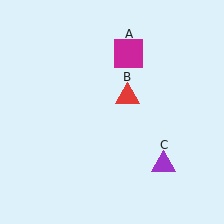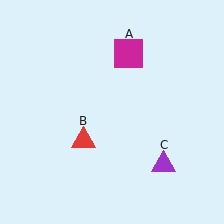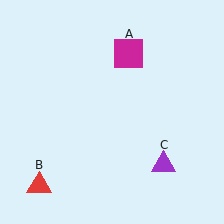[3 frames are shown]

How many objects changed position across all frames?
1 object changed position: red triangle (object B).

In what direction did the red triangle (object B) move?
The red triangle (object B) moved down and to the left.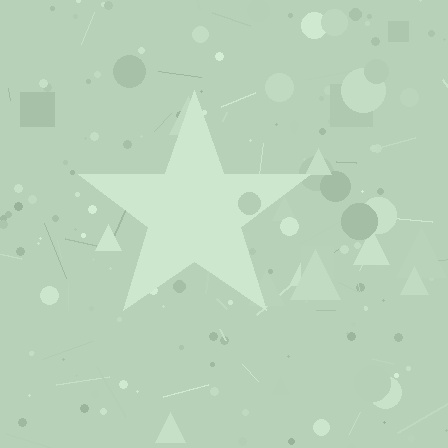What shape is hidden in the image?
A star is hidden in the image.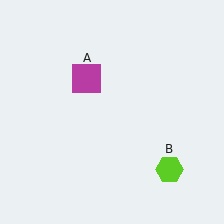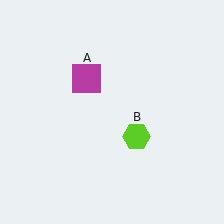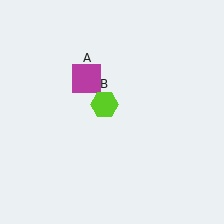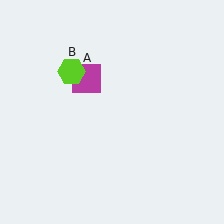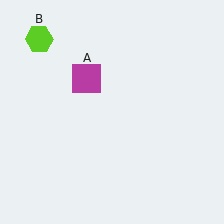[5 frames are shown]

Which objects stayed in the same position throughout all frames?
Magenta square (object A) remained stationary.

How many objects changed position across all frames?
1 object changed position: lime hexagon (object B).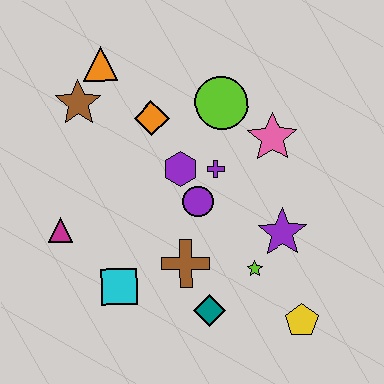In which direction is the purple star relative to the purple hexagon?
The purple star is to the right of the purple hexagon.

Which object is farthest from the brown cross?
The orange triangle is farthest from the brown cross.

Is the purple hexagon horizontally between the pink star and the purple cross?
No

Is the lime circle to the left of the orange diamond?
No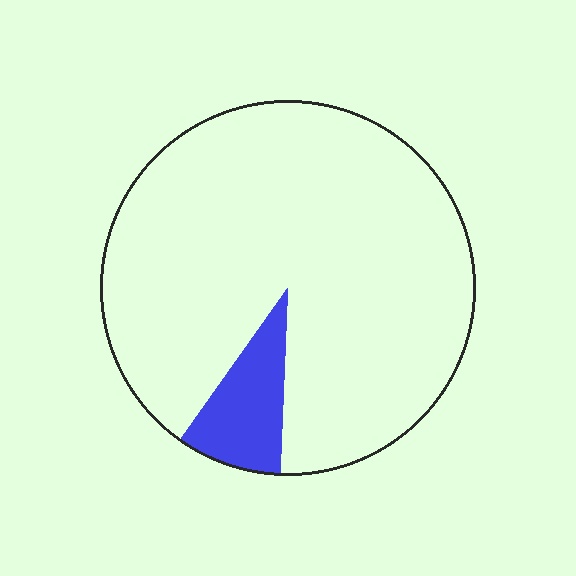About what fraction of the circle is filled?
About one tenth (1/10).